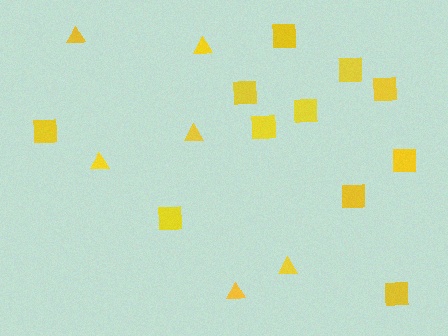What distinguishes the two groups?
There are 2 groups: one group of squares (11) and one group of triangles (6).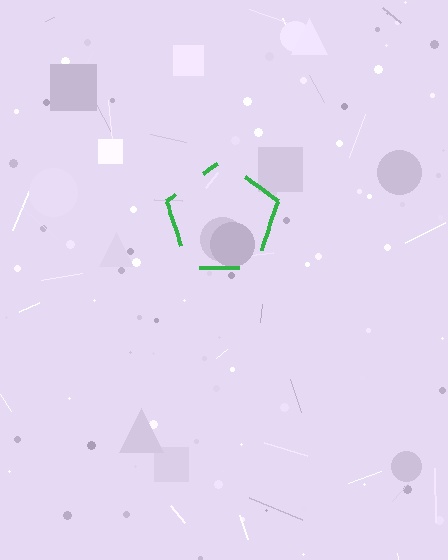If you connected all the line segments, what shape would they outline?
They would outline a pentagon.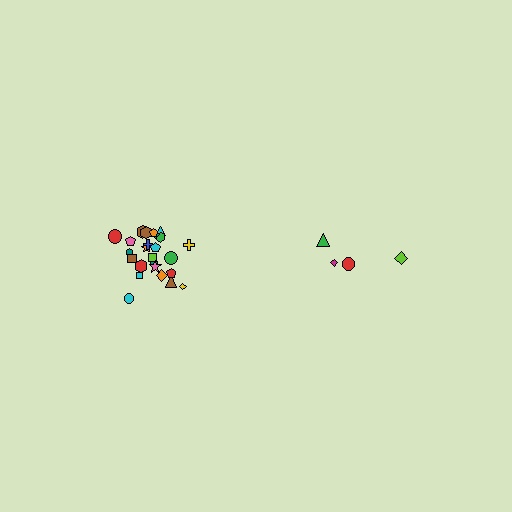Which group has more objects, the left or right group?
The left group.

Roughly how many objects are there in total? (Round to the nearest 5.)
Roughly 30 objects in total.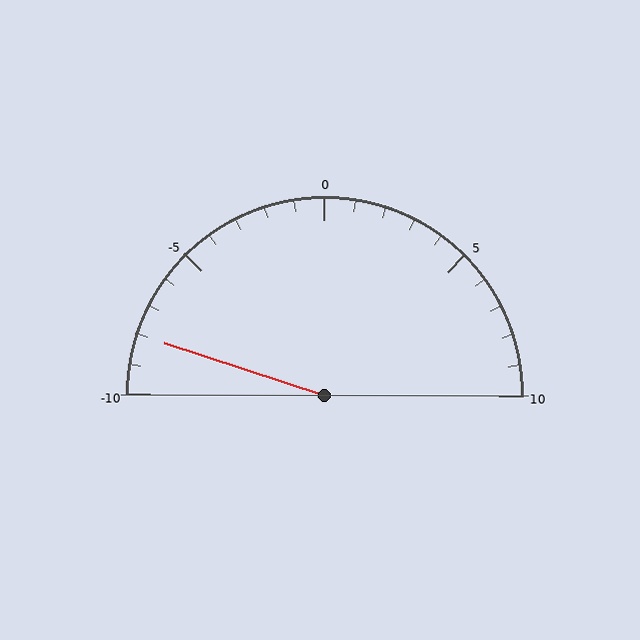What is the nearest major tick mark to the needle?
The nearest major tick mark is -10.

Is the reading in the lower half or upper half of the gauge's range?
The reading is in the lower half of the range (-10 to 10).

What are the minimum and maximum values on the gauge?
The gauge ranges from -10 to 10.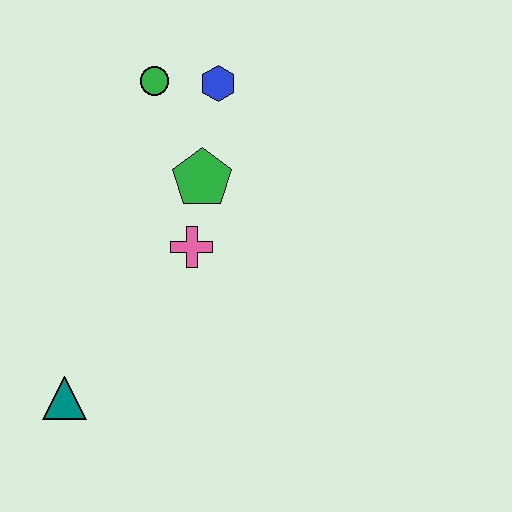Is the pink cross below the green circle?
Yes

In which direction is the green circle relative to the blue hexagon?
The green circle is to the left of the blue hexagon.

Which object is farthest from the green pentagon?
The teal triangle is farthest from the green pentagon.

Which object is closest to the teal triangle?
The pink cross is closest to the teal triangle.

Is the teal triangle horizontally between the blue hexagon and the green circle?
No